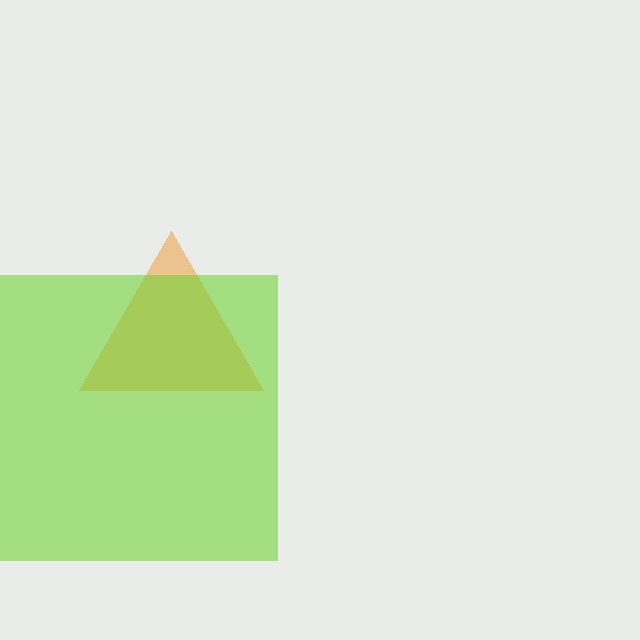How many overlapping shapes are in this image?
There are 2 overlapping shapes in the image.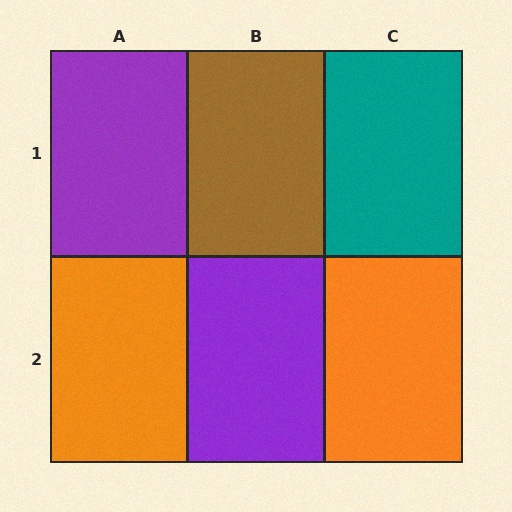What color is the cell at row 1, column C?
Teal.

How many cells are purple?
2 cells are purple.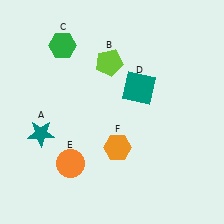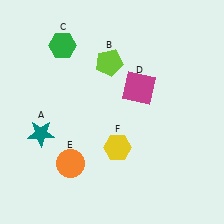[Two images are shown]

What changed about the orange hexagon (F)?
In Image 1, F is orange. In Image 2, it changed to yellow.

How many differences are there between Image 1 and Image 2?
There are 2 differences between the two images.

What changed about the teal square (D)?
In Image 1, D is teal. In Image 2, it changed to magenta.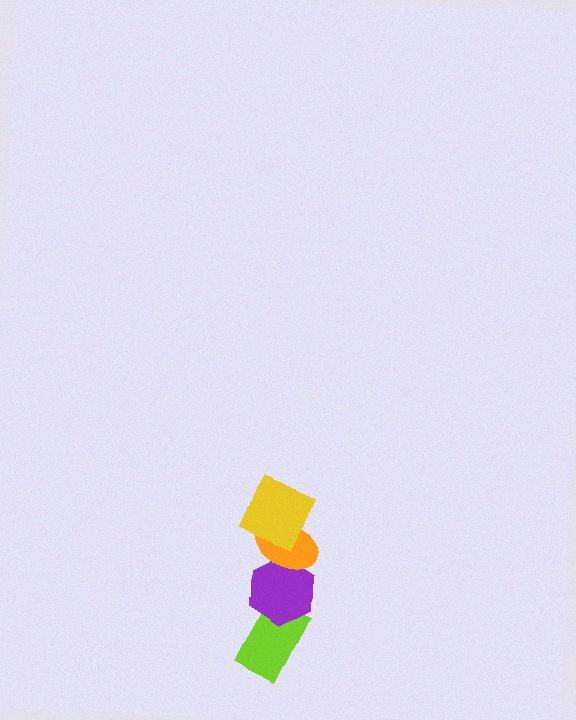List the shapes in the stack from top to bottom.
From top to bottom: the yellow square, the orange ellipse, the purple hexagon, the lime rectangle.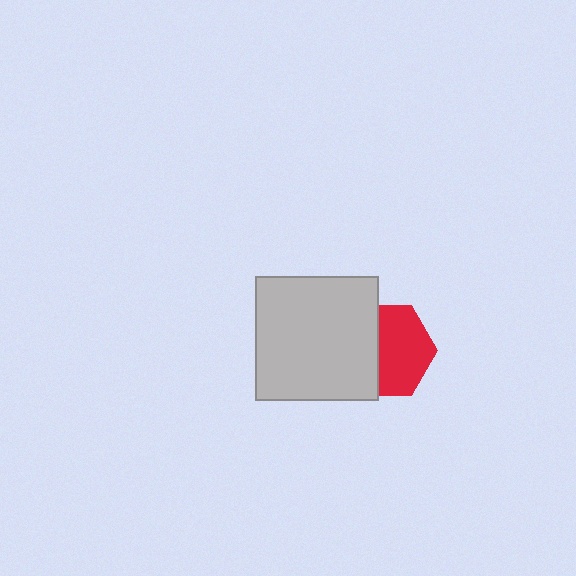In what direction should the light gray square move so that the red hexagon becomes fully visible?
The light gray square should move left. That is the shortest direction to clear the overlap and leave the red hexagon fully visible.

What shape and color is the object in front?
The object in front is a light gray square.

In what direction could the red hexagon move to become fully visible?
The red hexagon could move right. That would shift it out from behind the light gray square entirely.